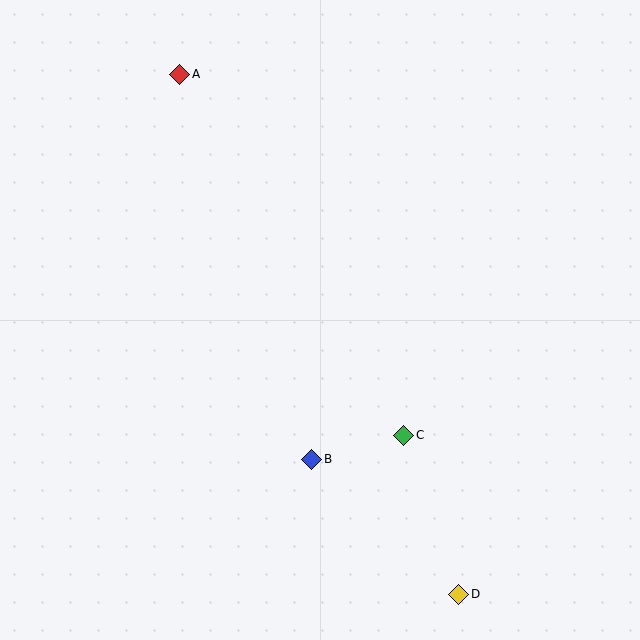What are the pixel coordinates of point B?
Point B is at (312, 459).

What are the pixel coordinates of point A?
Point A is at (180, 74).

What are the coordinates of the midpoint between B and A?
The midpoint between B and A is at (246, 267).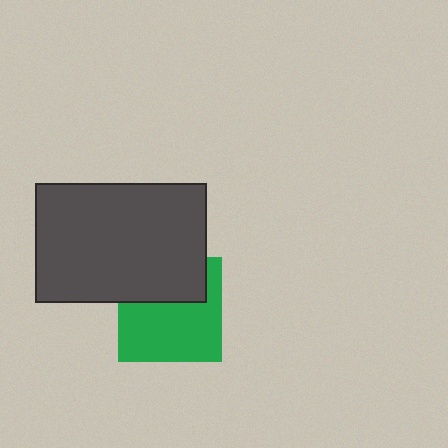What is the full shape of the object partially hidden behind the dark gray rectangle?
The partially hidden object is a green square.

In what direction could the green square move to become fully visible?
The green square could move down. That would shift it out from behind the dark gray rectangle entirely.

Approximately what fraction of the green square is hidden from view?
Roughly 38% of the green square is hidden behind the dark gray rectangle.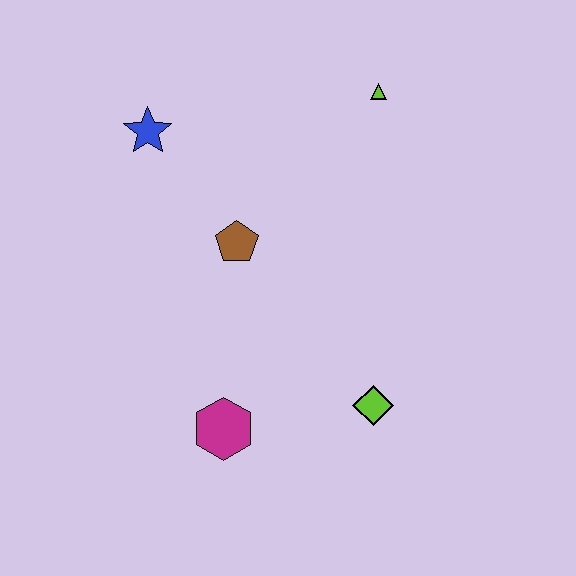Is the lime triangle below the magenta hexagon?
No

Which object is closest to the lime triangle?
The brown pentagon is closest to the lime triangle.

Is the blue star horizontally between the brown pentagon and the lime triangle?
No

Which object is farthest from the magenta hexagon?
The lime triangle is farthest from the magenta hexagon.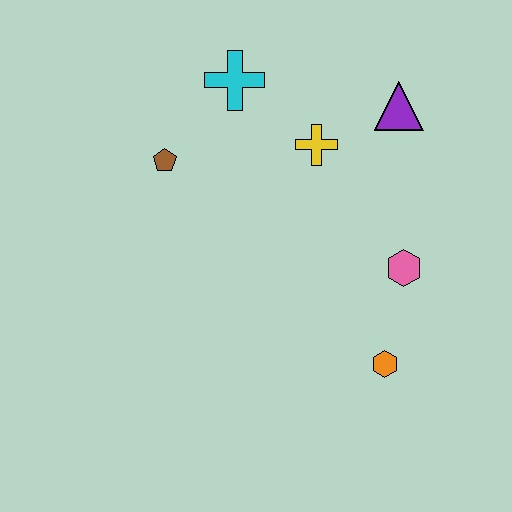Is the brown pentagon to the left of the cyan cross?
Yes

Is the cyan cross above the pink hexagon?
Yes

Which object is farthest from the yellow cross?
The orange hexagon is farthest from the yellow cross.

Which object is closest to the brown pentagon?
The cyan cross is closest to the brown pentagon.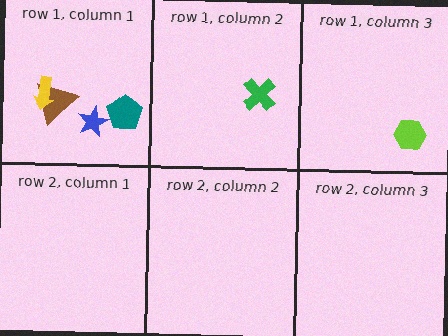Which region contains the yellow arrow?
The row 1, column 1 region.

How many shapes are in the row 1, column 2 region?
1.